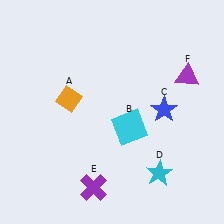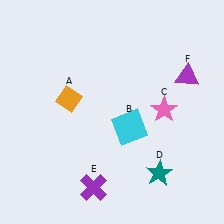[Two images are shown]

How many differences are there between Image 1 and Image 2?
There are 2 differences between the two images.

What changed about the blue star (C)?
In Image 1, C is blue. In Image 2, it changed to pink.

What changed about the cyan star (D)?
In Image 1, D is cyan. In Image 2, it changed to teal.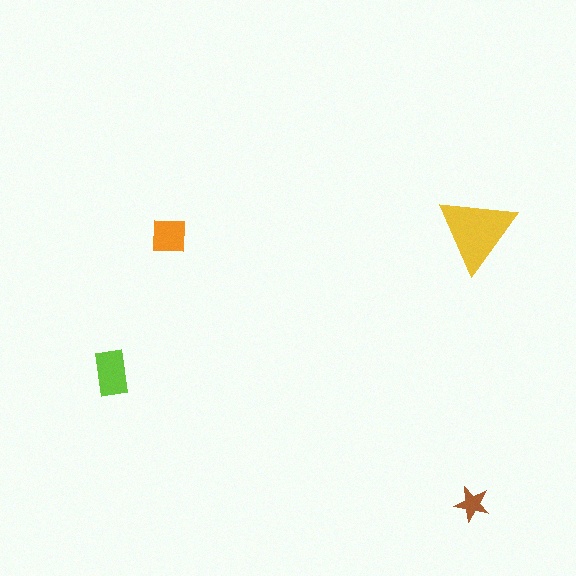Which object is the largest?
The yellow triangle.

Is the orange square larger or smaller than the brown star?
Larger.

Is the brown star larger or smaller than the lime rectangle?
Smaller.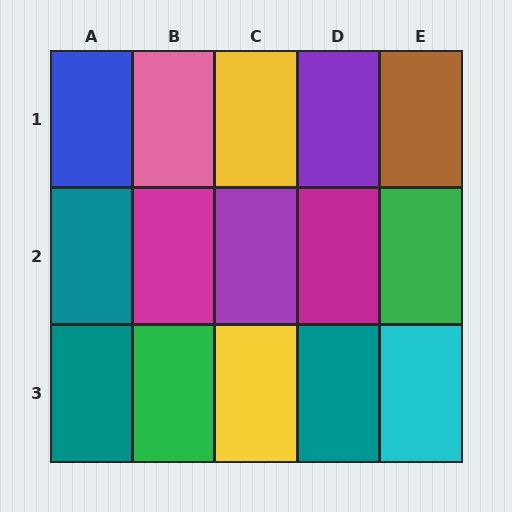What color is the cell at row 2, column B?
Magenta.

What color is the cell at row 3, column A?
Teal.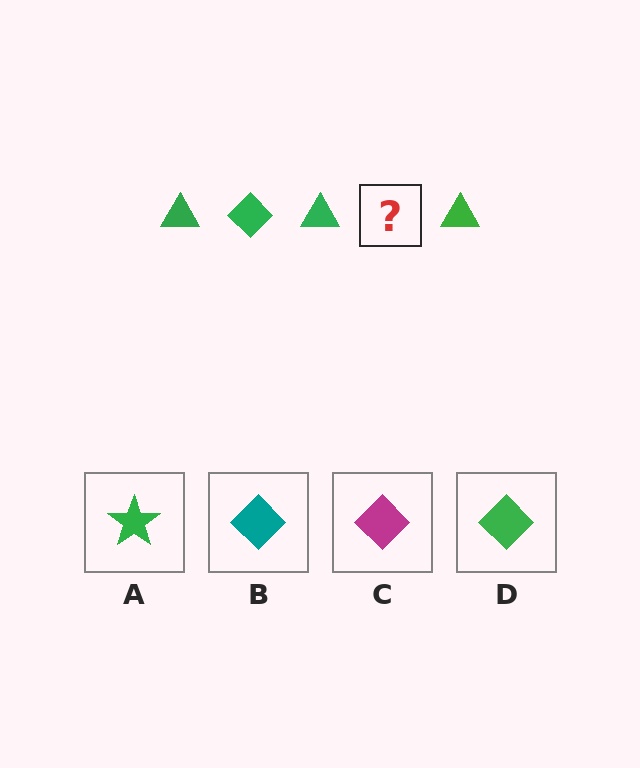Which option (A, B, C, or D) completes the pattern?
D.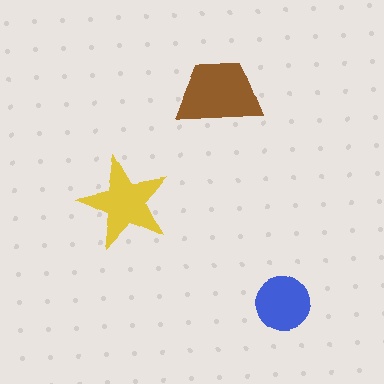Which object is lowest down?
The blue circle is bottommost.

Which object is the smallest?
The blue circle.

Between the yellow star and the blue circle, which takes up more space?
The yellow star.